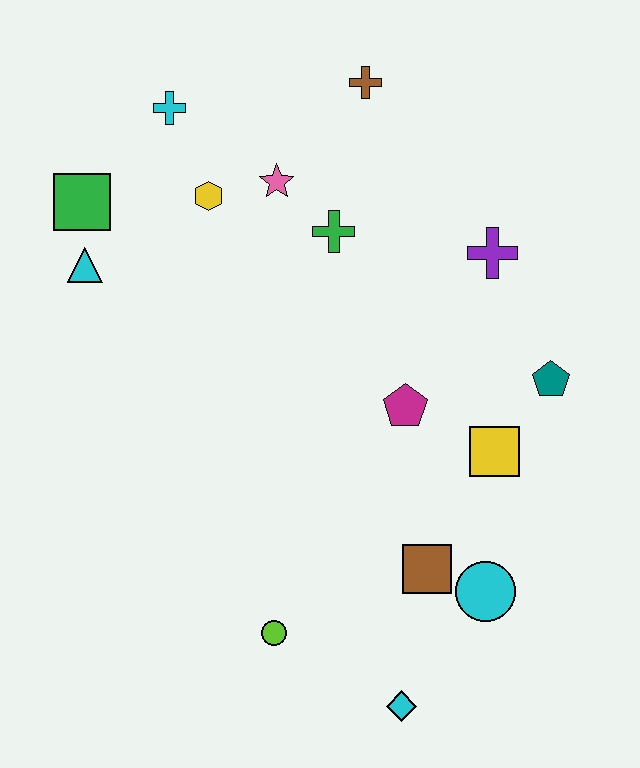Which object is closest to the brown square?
The cyan circle is closest to the brown square.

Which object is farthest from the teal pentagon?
The green square is farthest from the teal pentagon.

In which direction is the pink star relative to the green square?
The pink star is to the right of the green square.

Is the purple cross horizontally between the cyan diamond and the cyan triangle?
No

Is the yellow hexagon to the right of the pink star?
No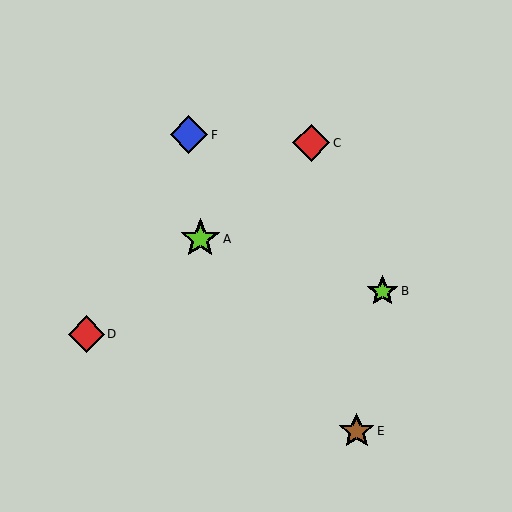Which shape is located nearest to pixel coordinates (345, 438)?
The brown star (labeled E) at (357, 431) is nearest to that location.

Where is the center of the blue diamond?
The center of the blue diamond is at (189, 135).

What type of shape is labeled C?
Shape C is a red diamond.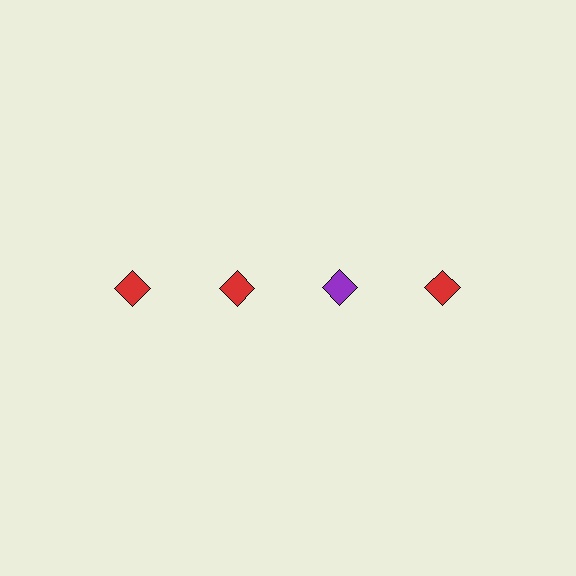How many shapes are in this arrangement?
There are 4 shapes arranged in a grid pattern.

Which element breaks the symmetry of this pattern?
The purple diamond in the top row, center column breaks the symmetry. All other shapes are red diamonds.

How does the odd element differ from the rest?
It has a different color: purple instead of red.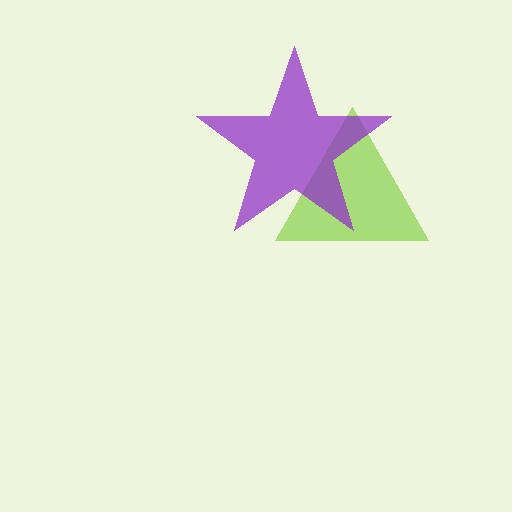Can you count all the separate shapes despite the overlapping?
Yes, there are 2 separate shapes.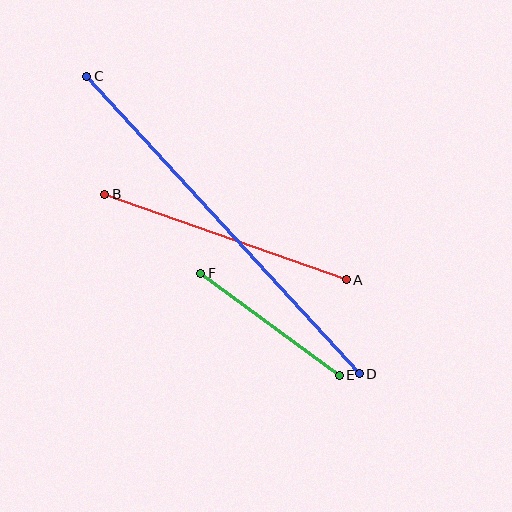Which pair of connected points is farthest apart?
Points C and D are farthest apart.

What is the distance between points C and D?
The distance is approximately 403 pixels.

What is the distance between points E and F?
The distance is approximately 172 pixels.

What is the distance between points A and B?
The distance is approximately 256 pixels.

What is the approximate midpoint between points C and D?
The midpoint is at approximately (223, 225) pixels.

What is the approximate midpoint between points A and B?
The midpoint is at approximately (225, 237) pixels.